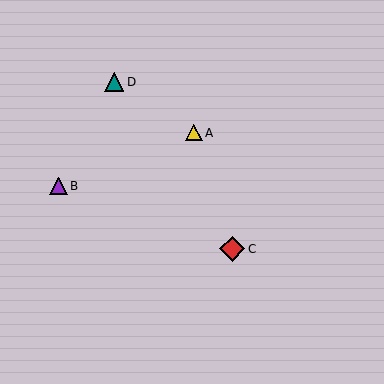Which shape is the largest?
The red diamond (labeled C) is the largest.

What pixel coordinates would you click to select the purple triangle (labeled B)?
Click at (59, 186) to select the purple triangle B.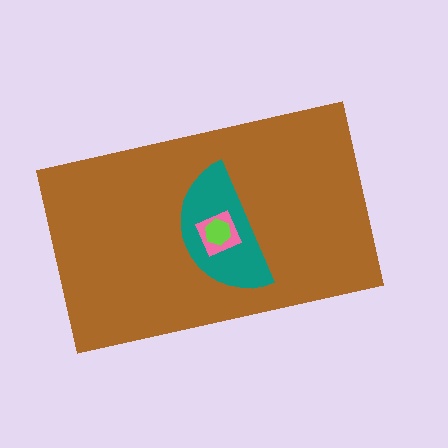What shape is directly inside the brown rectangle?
The teal semicircle.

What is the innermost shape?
The lime hexagon.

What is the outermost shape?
The brown rectangle.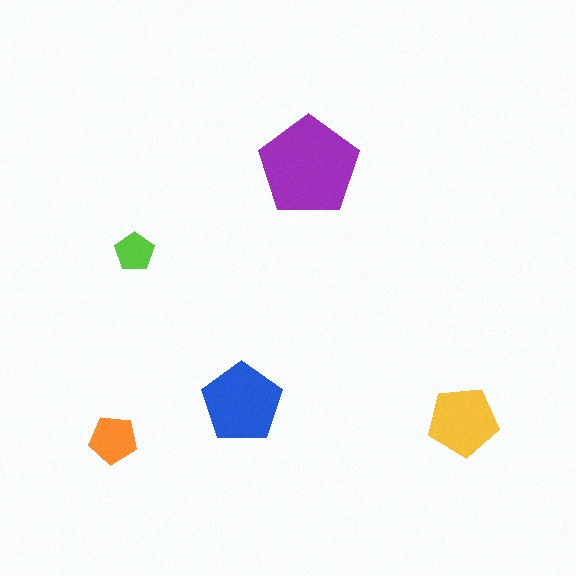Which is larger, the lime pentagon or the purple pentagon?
The purple one.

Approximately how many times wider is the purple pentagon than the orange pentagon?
About 2 times wider.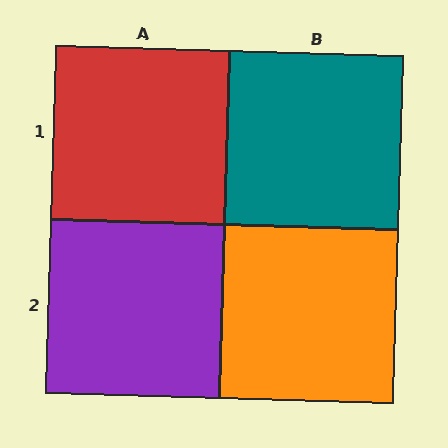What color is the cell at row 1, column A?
Red.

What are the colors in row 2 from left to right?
Purple, orange.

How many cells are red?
1 cell is red.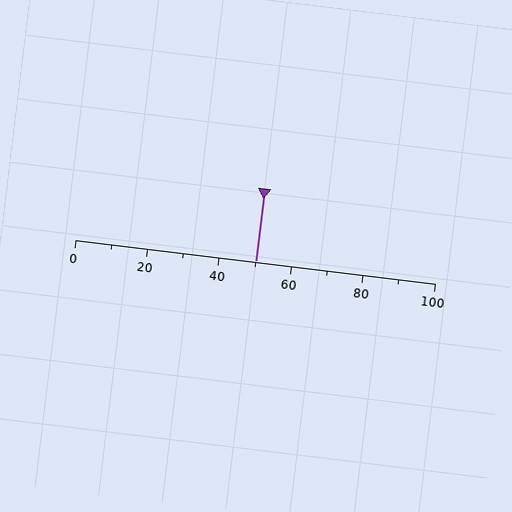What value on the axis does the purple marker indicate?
The marker indicates approximately 50.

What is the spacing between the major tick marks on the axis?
The major ticks are spaced 20 apart.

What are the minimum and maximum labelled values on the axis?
The axis runs from 0 to 100.